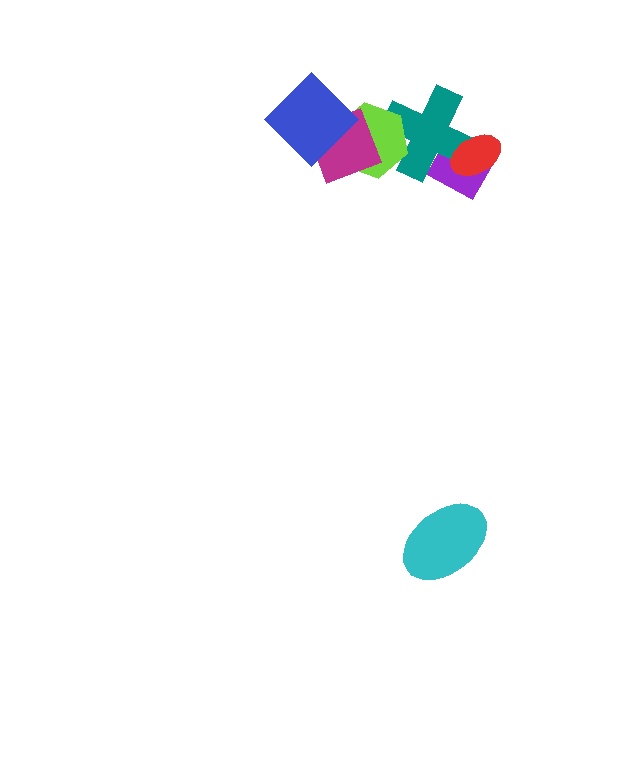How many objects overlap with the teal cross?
3 objects overlap with the teal cross.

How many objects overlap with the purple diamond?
2 objects overlap with the purple diamond.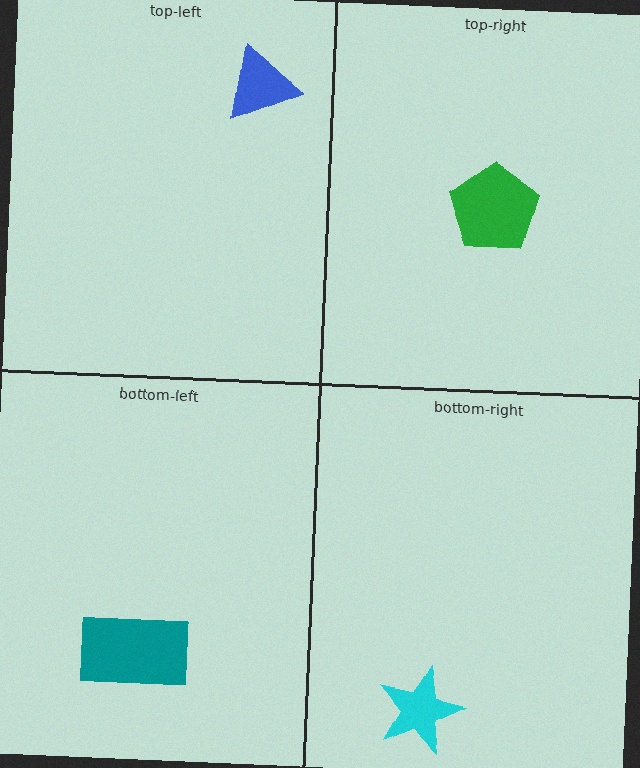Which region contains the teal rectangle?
The bottom-left region.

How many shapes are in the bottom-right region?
1.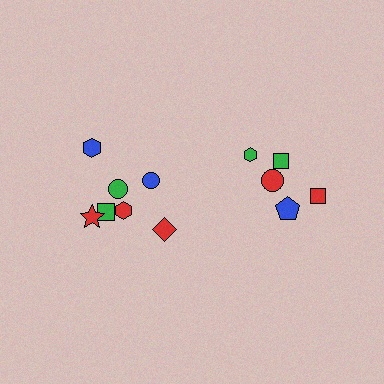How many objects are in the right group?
There are 5 objects.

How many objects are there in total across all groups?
There are 12 objects.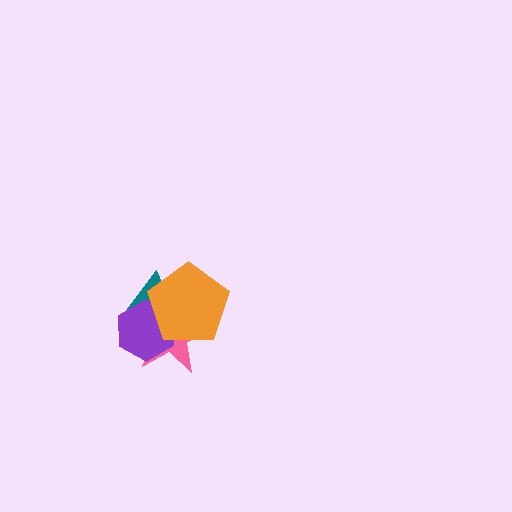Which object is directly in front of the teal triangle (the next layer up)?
The purple hexagon is directly in front of the teal triangle.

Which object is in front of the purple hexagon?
The orange pentagon is in front of the purple hexagon.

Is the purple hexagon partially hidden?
Yes, it is partially covered by another shape.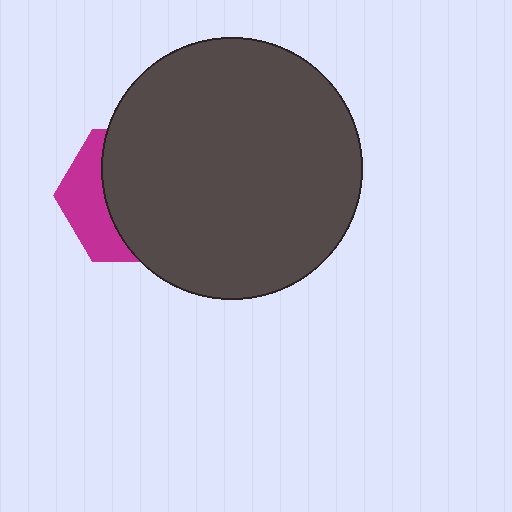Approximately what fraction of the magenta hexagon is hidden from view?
Roughly 67% of the magenta hexagon is hidden behind the dark gray circle.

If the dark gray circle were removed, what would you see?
You would see the complete magenta hexagon.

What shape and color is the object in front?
The object in front is a dark gray circle.